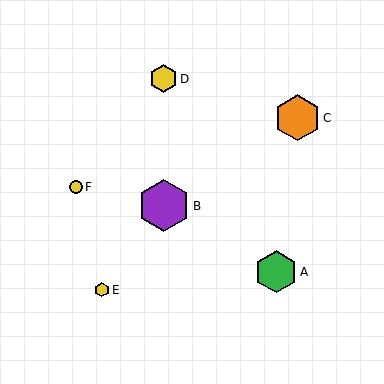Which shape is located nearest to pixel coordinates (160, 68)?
The yellow hexagon (labeled D) at (163, 79) is nearest to that location.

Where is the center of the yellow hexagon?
The center of the yellow hexagon is at (163, 79).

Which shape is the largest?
The purple hexagon (labeled B) is the largest.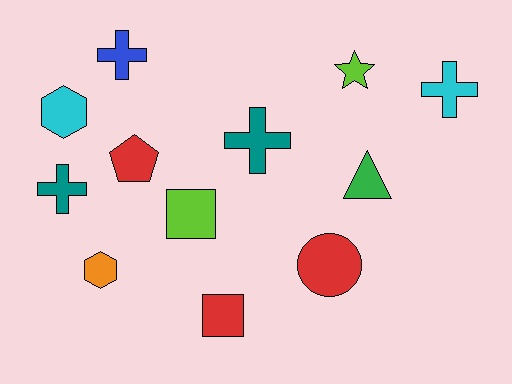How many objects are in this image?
There are 12 objects.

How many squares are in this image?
There are 2 squares.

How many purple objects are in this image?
There are no purple objects.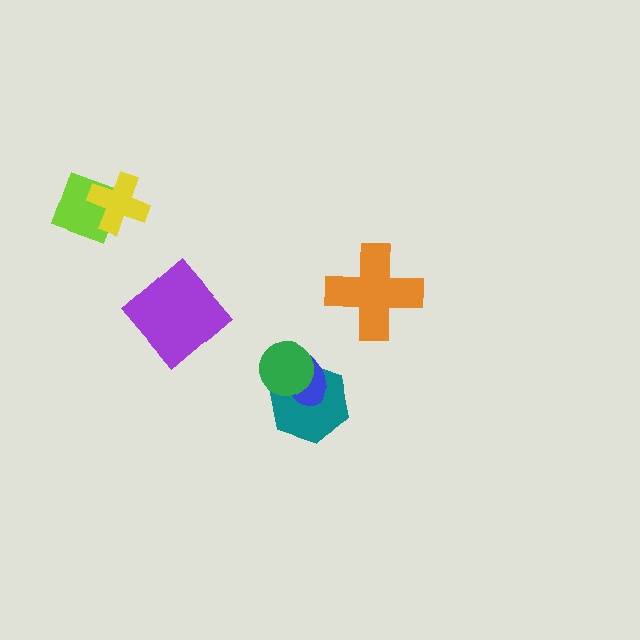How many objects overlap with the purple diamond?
0 objects overlap with the purple diamond.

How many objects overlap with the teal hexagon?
2 objects overlap with the teal hexagon.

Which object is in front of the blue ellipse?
The green circle is in front of the blue ellipse.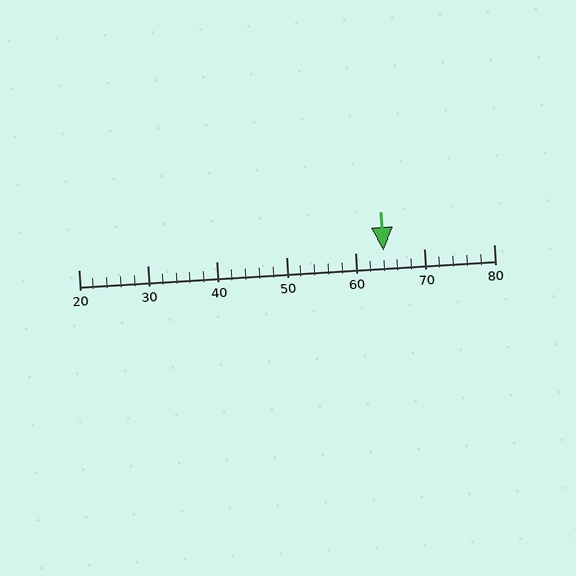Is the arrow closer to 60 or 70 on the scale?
The arrow is closer to 60.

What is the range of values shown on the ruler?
The ruler shows values from 20 to 80.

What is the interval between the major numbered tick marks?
The major tick marks are spaced 10 units apart.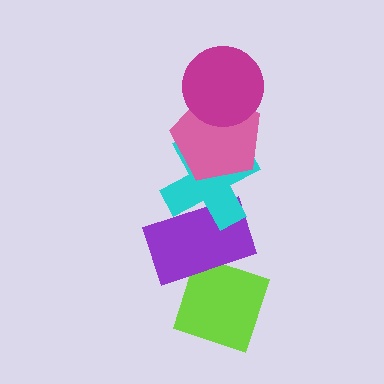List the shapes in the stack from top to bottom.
From top to bottom: the magenta circle, the pink pentagon, the cyan cross, the purple rectangle, the lime diamond.